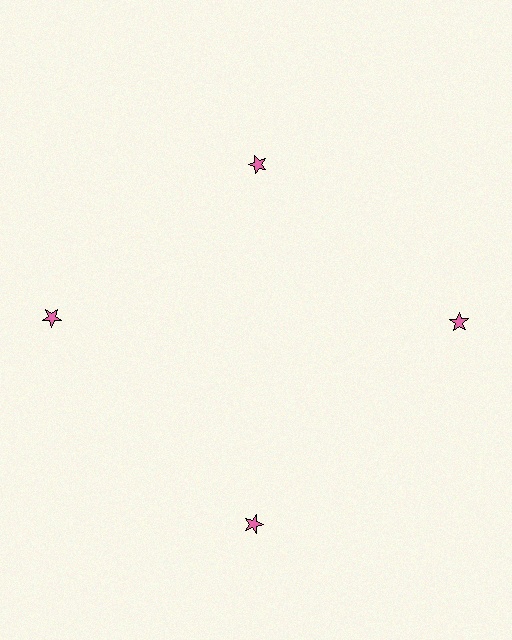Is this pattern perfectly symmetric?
No. The 4 pink stars are arranged in a ring, but one element near the 12 o'clock position is pulled inward toward the center, breaking the 4-fold rotational symmetry.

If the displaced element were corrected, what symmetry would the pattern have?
It would have 4-fold rotational symmetry — the pattern would map onto itself every 90 degrees.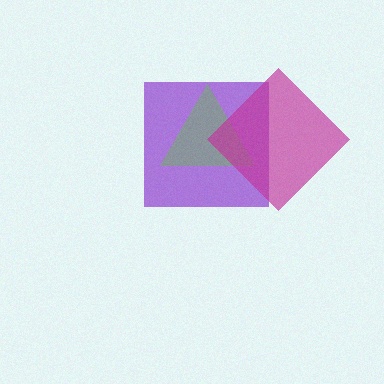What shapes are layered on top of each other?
The layered shapes are: a purple square, a lime triangle, a magenta diamond.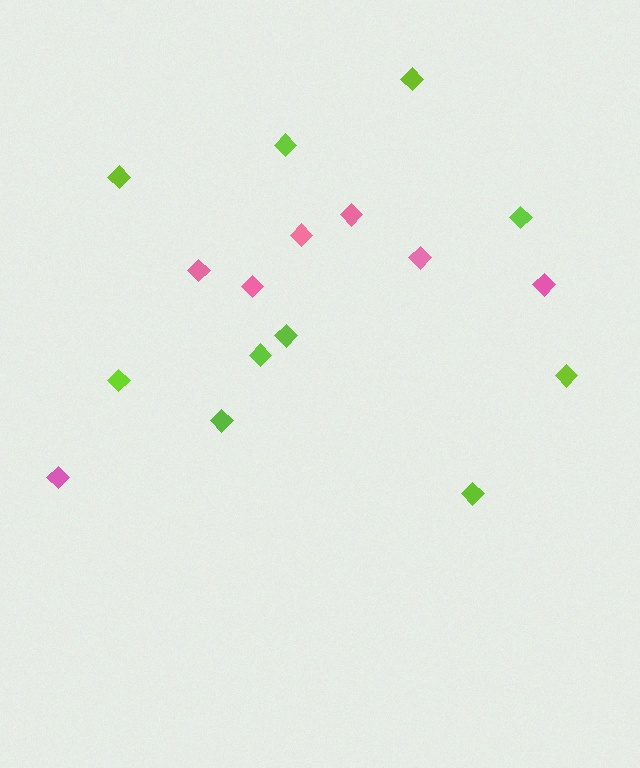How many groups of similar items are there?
There are 2 groups: one group of lime diamonds (10) and one group of pink diamonds (7).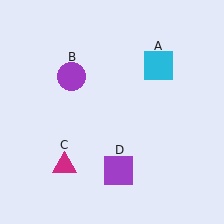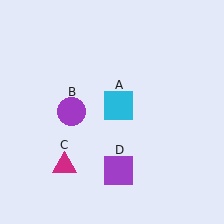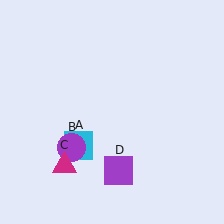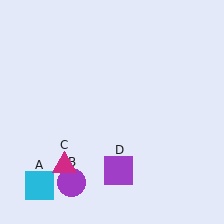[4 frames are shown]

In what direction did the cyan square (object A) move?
The cyan square (object A) moved down and to the left.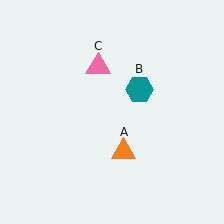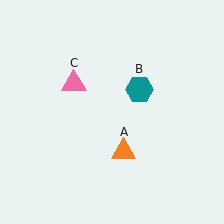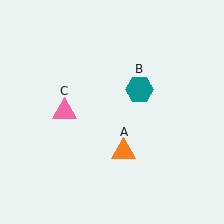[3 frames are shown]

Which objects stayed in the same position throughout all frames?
Orange triangle (object A) and teal hexagon (object B) remained stationary.